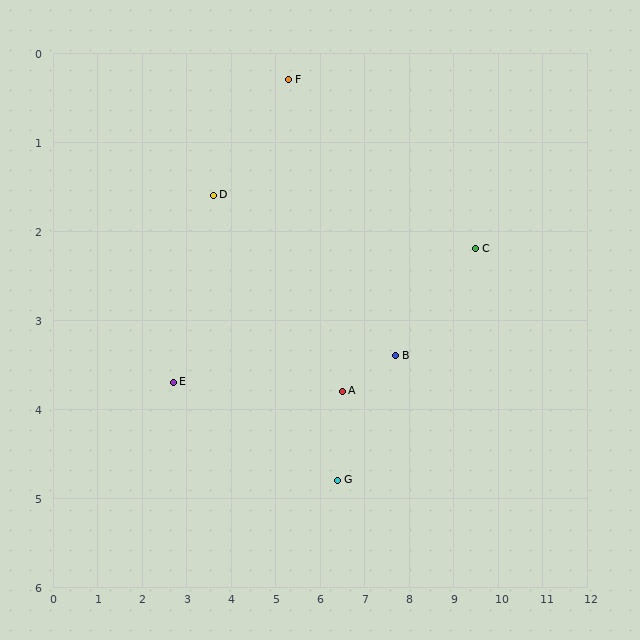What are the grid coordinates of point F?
Point F is at approximately (5.3, 0.3).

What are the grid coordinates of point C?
Point C is at approximately (9.5, 2.2).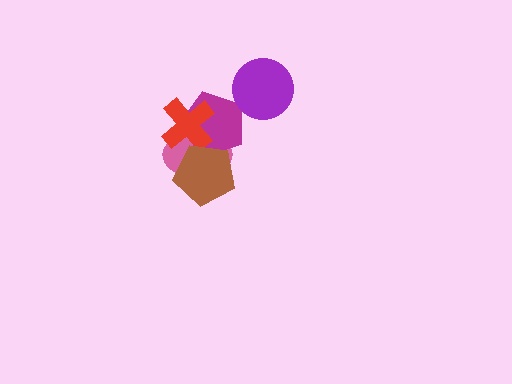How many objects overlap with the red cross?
3 objects overlap with the red cross.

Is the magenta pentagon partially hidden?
Yes, it is partially covered by another shape.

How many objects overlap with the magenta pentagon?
3 objects overlap with the magenta pentagon.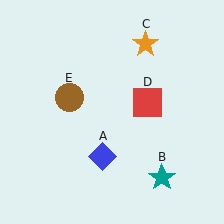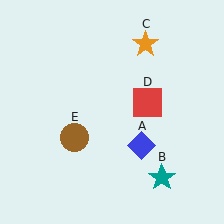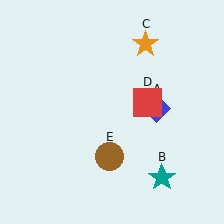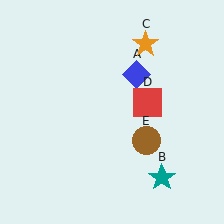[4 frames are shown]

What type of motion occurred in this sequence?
The blue diamond (object A), brown circle (object E) rotated counterclockwise around the center of the scene.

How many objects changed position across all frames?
2 objects changed position: blue diamond (object A), brown circle (object E).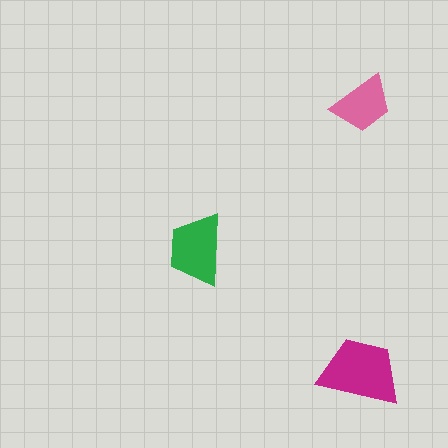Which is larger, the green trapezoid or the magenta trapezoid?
The magenta one.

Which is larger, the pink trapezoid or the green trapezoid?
The green one.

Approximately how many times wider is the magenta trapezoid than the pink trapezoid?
About 1.5 times wider.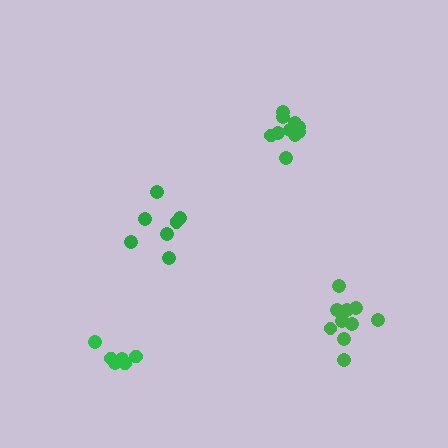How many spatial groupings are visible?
There are 4 spatial groupings.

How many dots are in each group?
Group 1: 10 dots, Group 2: 11 dots, Group 3: 6 dots, Group 4: 7 dots (34 total).